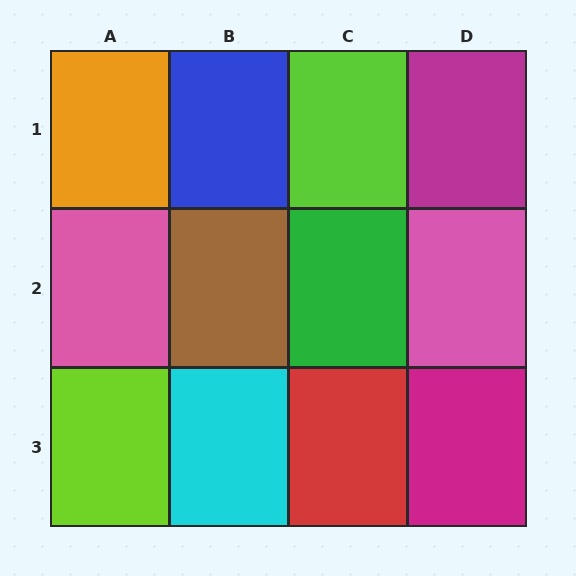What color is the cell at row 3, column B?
Cyan.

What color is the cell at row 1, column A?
Orange.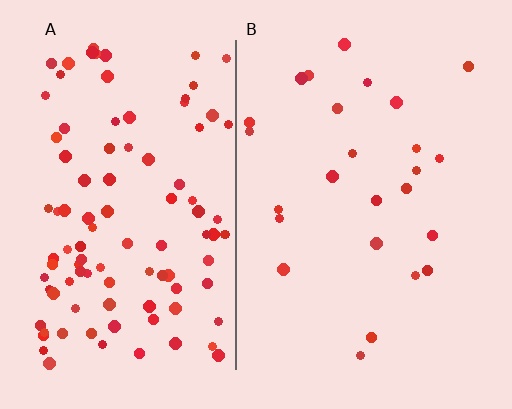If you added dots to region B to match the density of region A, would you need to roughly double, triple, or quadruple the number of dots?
Approximately quadruple.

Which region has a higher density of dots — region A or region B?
A (the left).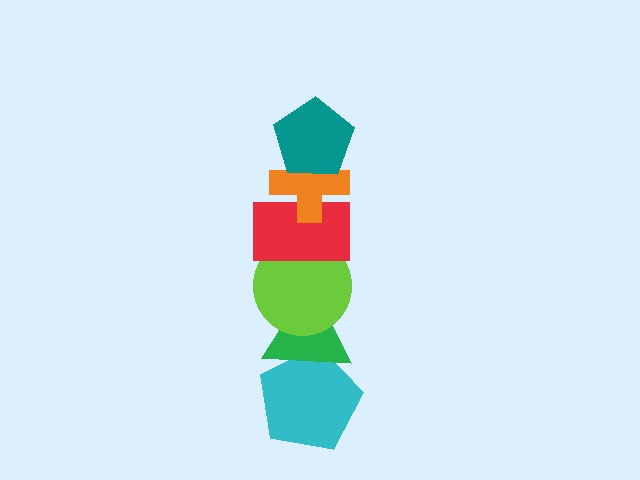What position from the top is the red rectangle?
The red rectangle is 3rd from the top.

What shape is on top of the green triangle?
The lime circle is on top of the green triangle.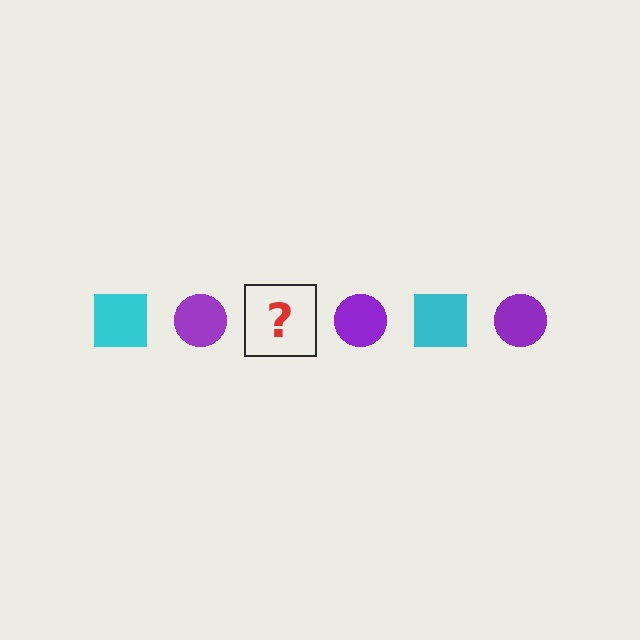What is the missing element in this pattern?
The missing element is a cyan square.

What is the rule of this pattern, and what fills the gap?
The rule is that the pattern alternates between cyan square and purple circle. The gap should be filled with a cyan square.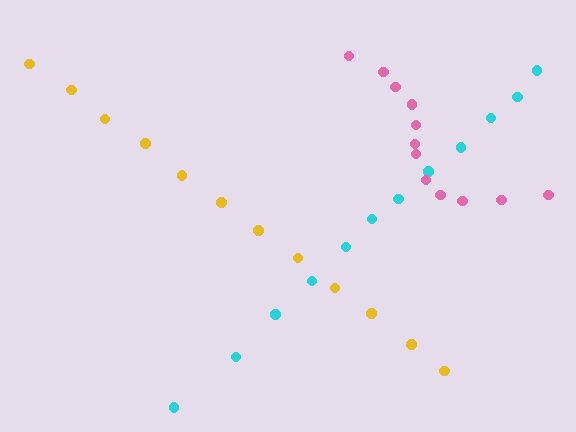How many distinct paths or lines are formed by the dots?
There are 3 distinct paths.